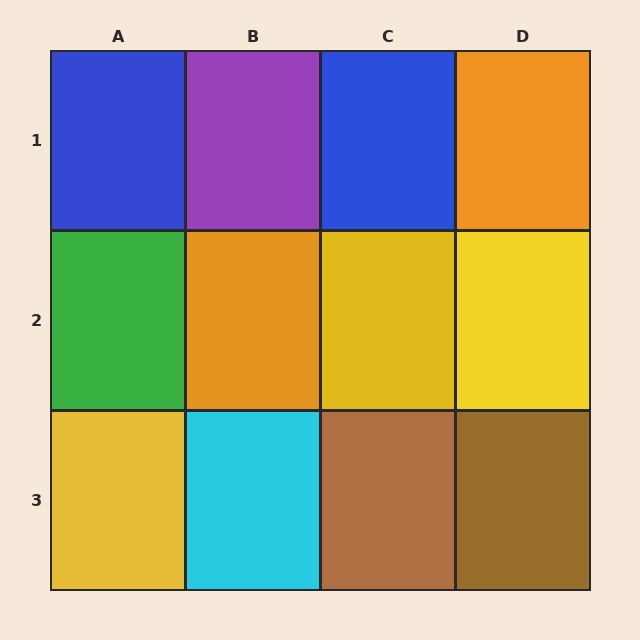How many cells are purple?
1 cell is purple.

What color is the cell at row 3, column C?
Brown.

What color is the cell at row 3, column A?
Yellow.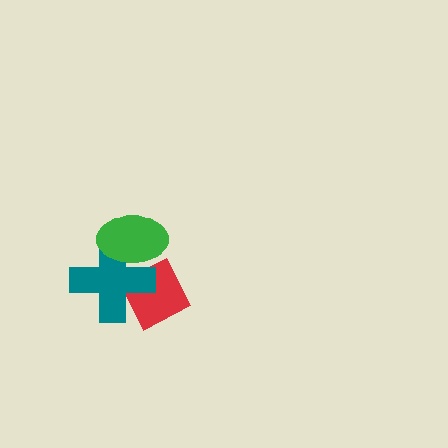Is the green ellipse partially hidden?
No, no other shape covers it.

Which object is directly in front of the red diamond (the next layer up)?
The teal cross is directly in front of the red diamond.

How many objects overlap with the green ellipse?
2 objects overlap with the green ellipse.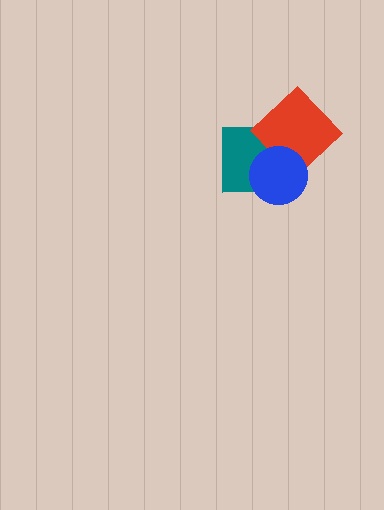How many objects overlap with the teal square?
2 objects overlap with the teal square.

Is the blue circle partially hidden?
No, no other shape covers it.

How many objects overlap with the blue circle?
2 objects overlap with the blue circle.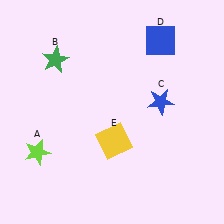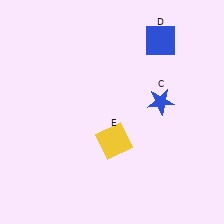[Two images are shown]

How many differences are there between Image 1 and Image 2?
There are 2 differences between the two images.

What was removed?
The lime star (A), the green star (B) were removed in Image 2.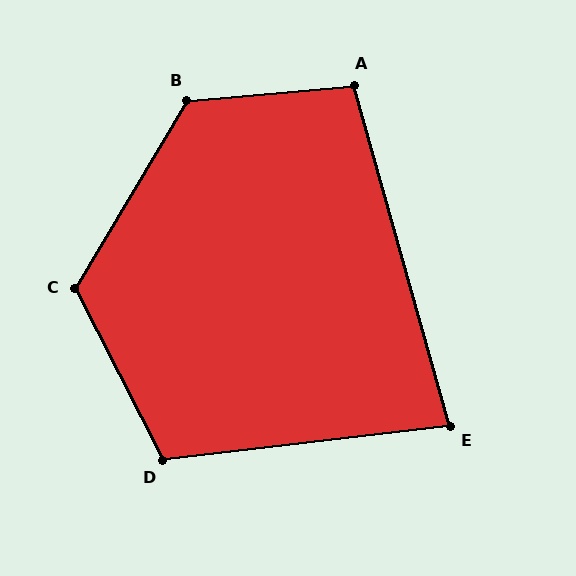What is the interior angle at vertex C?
Approximately 122 degrees (obtuse).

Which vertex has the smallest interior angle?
E, at approximately 81 degrees.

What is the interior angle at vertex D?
Approximately 110 degrees (obtuse).